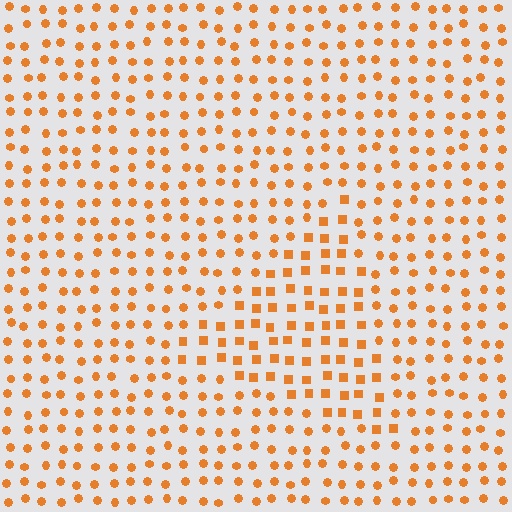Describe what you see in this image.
The image is filled with small orange elements arranged in a uniform grid. A triangle-shaped region contains squares, while the surrounding area contains circles. The boundary is defined purely by the change in element shape.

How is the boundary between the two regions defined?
The boundary is defined by a change in element shape: squares inside vs. circles outside. All elements share the same color and spacing.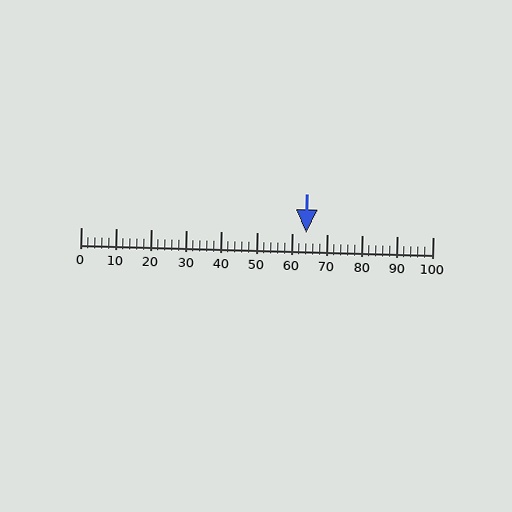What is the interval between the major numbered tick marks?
The major tick marks are spaced 10 units apart.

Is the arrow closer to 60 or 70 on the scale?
The arrow is closer to 60.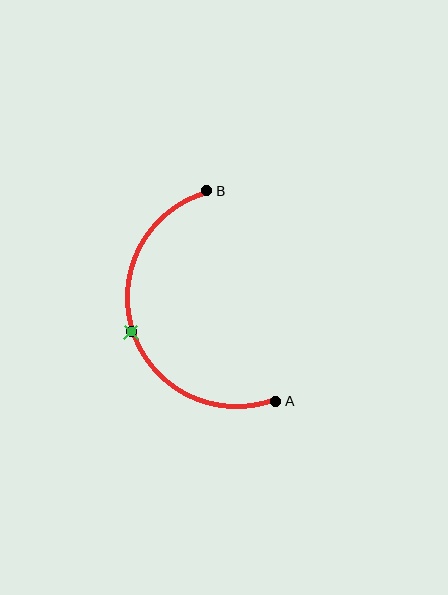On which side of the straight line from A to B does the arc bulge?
The arc bulges to the left of the straight line connecting A and B.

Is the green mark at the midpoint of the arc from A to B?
Yes. The green mark lies on the arc at equal arc-length from both A and B — it is the arc midpoint.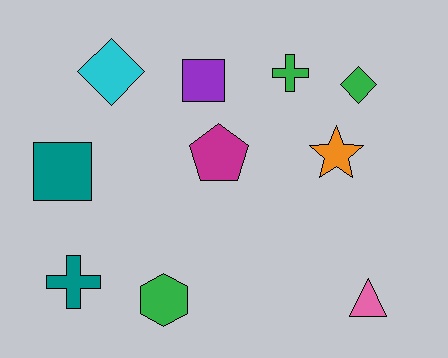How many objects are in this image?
There are 10 objects.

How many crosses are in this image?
There are 2 crosses.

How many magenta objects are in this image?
There is 1 magenta object.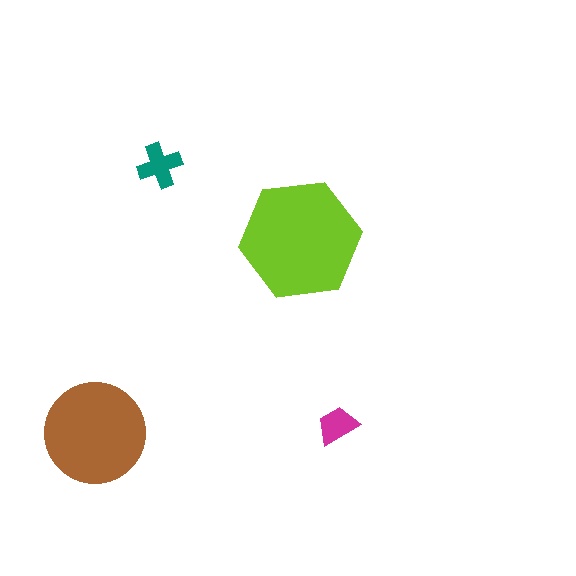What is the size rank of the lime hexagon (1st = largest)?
1st.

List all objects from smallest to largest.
The magenta trapezoid, the teal cross, the brown circle, the lime hexagon.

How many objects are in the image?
There are 4 objects in the image.